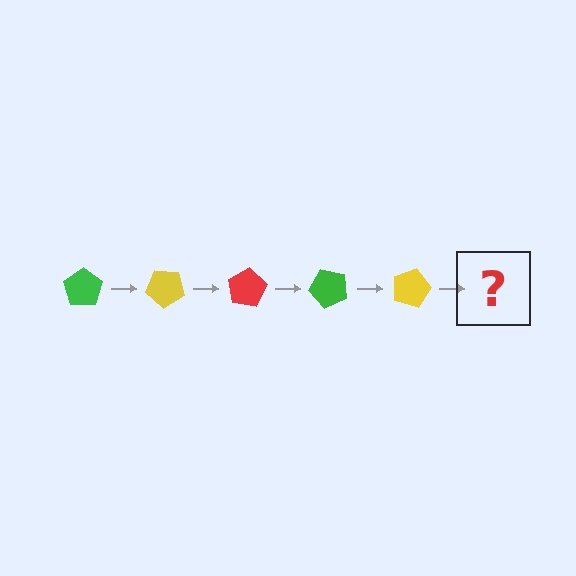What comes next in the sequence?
The next element should be a red pentagon, rotated 200 degrees from the start.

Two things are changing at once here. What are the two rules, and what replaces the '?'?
The two rules are that it rotates 40 degrees each step and the color cycles through green, yellow, and red. The '?' should be a red pentagon, rotated 200 degrees from the start.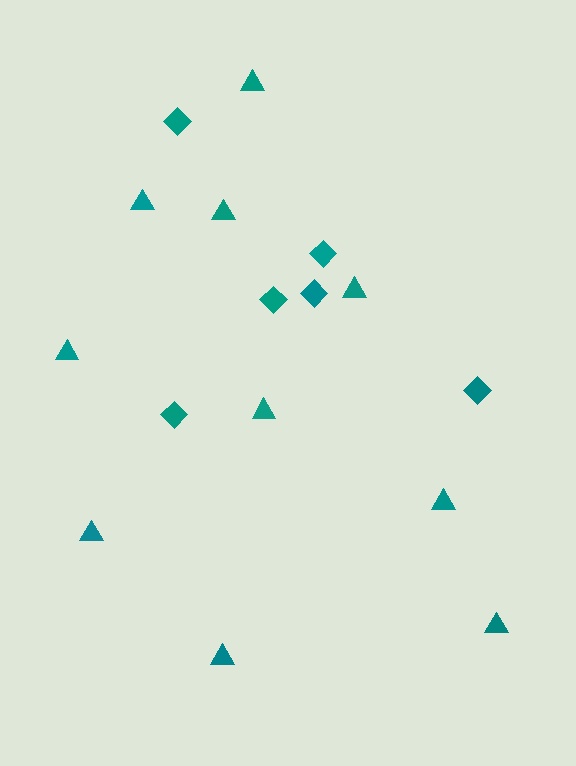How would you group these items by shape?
There are 2 groups: one group of triangles (10) and one group of diamonds (6).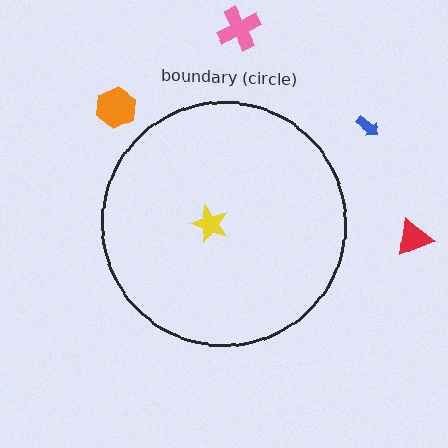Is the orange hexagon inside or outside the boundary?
Outside.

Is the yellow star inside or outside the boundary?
Inside.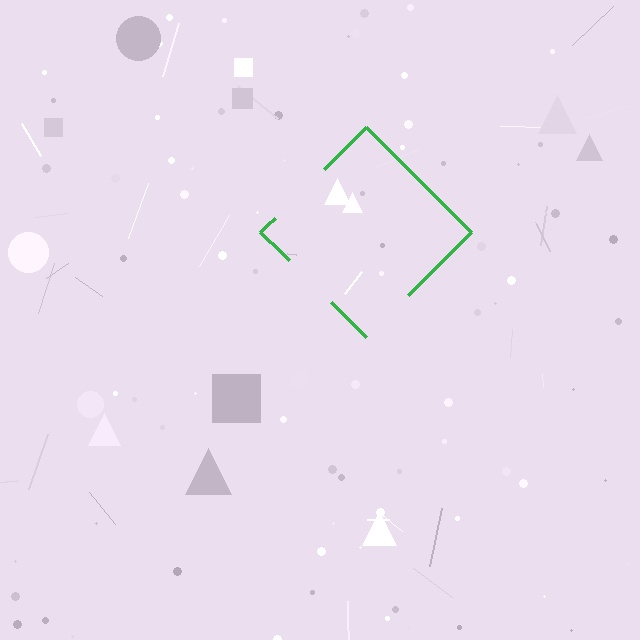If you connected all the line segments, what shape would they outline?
They would outline a diamond.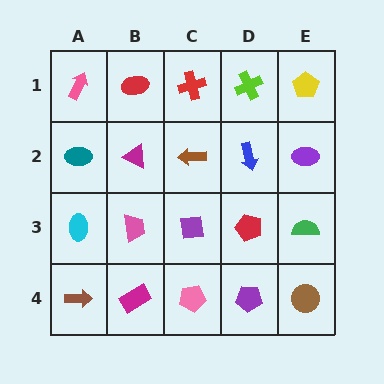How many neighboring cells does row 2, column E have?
3.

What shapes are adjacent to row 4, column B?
A pink trapezoid (row 3, column B), a brown arrow (row 4, column A), a pink pentagon (row 4, column C).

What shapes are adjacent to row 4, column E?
A green semicircle (row 3, column E), a purple pentagon (row 4, column D).